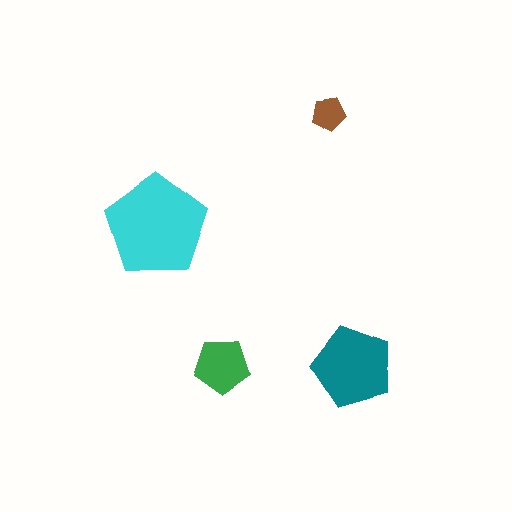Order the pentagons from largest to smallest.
the cyan one, the teal one, the green one, the brown one.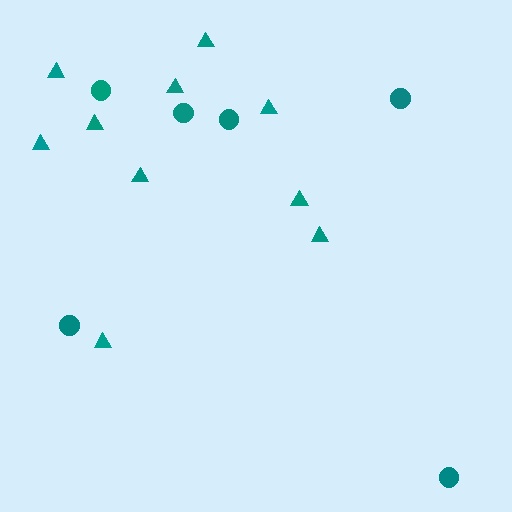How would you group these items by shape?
There are 2 groups: one group of triangles (10) and one group of circles (6).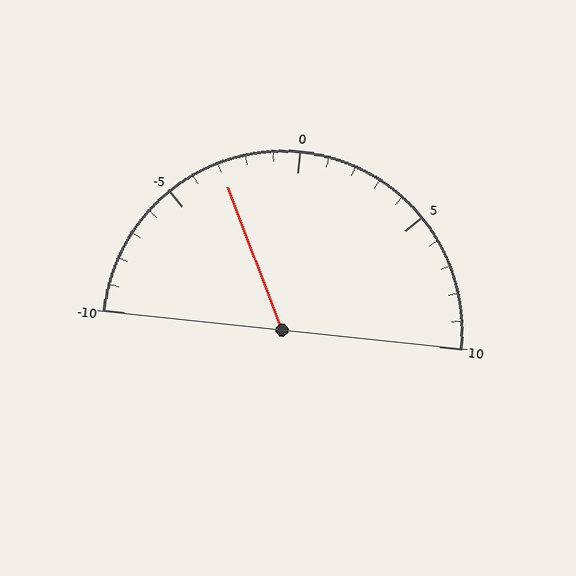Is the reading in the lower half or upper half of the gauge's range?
The reading is in the lower half of the range (-10 to 10).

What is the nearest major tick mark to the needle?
The nearest major tick mark is -5.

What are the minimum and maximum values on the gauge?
The gauge ranges from -10 to 10.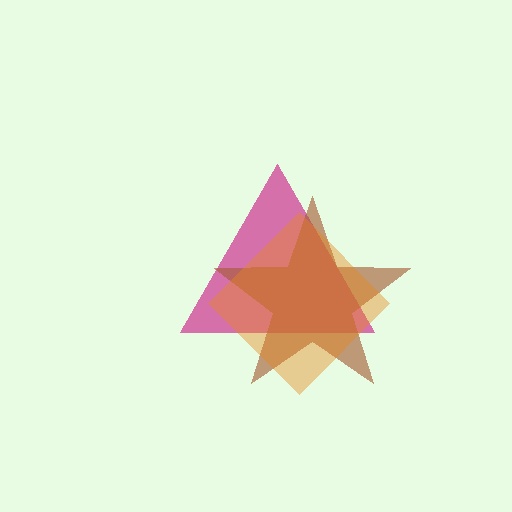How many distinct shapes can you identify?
There are 3 distinct shapes: a magenta triangle, a brown star, an orange diamond.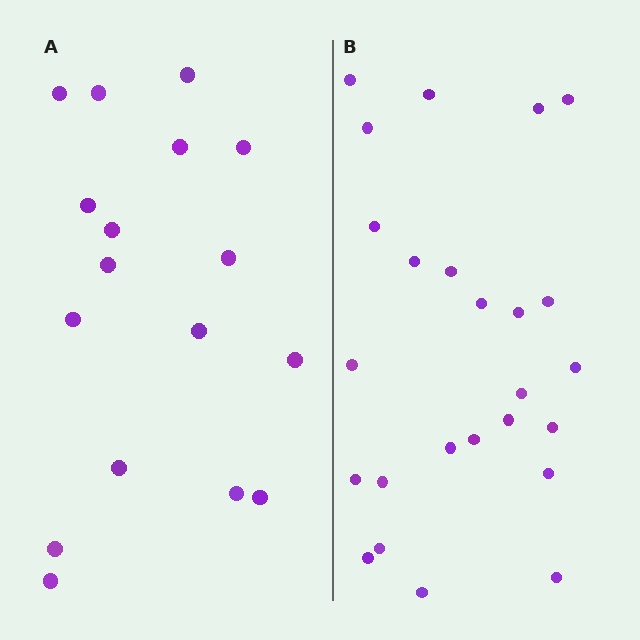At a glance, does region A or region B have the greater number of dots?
Region B (the right region) has more dots.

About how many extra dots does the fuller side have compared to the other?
Region B has roughly 8 or so more dots than region A.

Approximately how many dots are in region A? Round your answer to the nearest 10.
About 20 dots. (The exact count is 17, which rounds to 20.)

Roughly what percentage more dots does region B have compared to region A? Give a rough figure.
About 45% more.